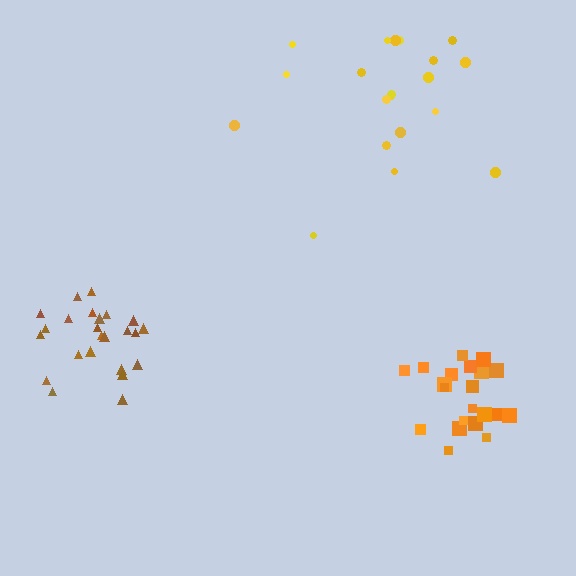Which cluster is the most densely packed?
Orange.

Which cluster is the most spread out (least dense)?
Yellow.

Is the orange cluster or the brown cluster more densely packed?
Orange.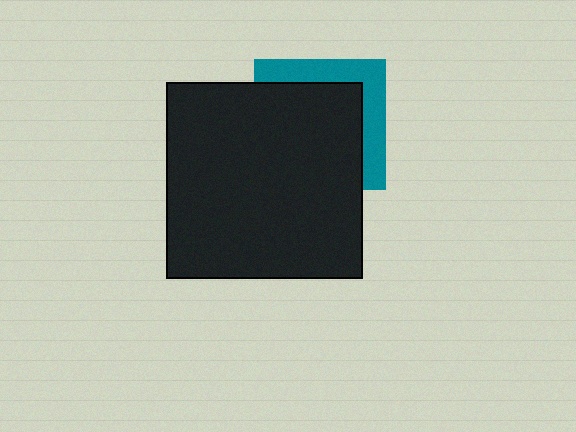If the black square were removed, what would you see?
You would see the complete teal square.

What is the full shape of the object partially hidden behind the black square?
The partially hidden object is a teal square.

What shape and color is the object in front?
The object in front is a black square.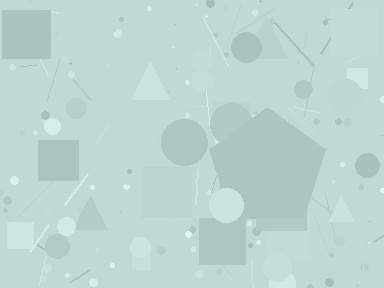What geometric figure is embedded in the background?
A pentagon is embedded in the background.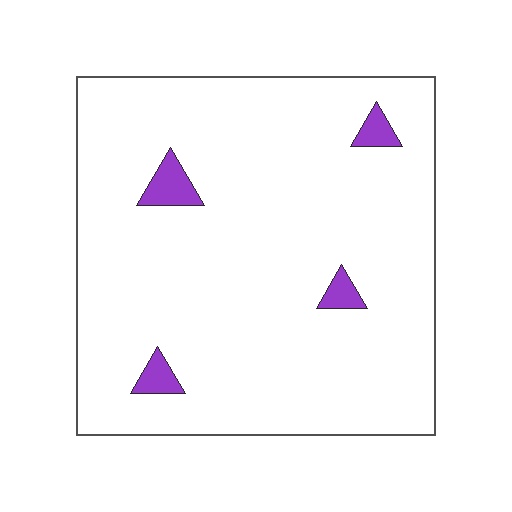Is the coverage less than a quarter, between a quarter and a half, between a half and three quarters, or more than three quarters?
Less than a quarter.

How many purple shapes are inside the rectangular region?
4.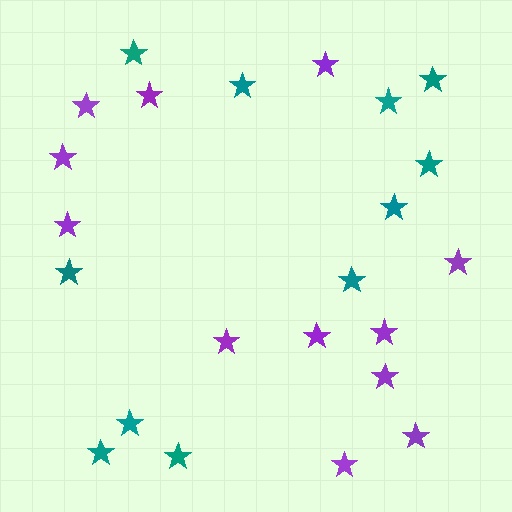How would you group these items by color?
There are 2 groups: one group of teal stars (11) and one group of purple stars (12).